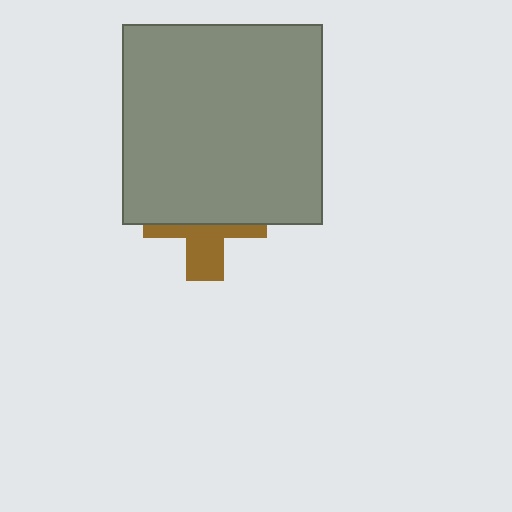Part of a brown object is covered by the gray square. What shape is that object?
It is a cross.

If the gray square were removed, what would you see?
You would see the complete brown cross.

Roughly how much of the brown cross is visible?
A small part of it is visible (roughly 40%).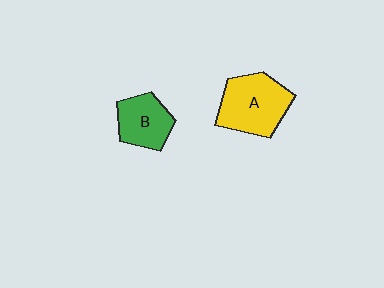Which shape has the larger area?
Shape A (yellow).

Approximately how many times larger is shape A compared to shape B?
Approximately 1.5 times.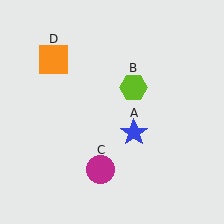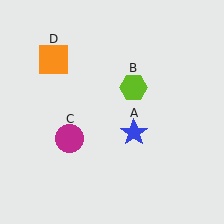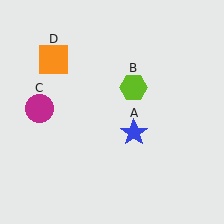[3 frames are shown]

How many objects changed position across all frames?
1 object changed position: magenta circle (object C).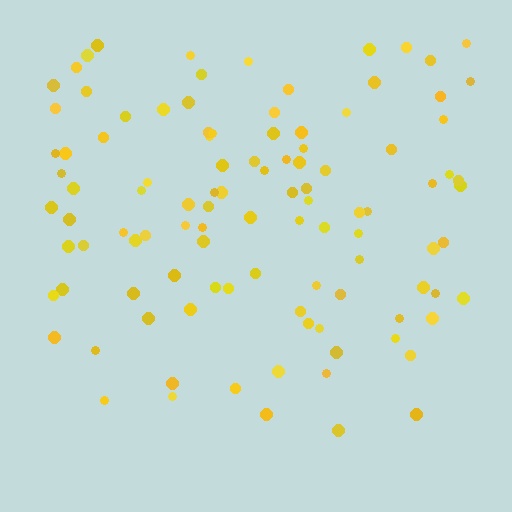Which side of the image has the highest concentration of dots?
The top.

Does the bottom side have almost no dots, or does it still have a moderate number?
Still a moderate number, just noticeably fewer than the top.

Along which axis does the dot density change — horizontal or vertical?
Vertical.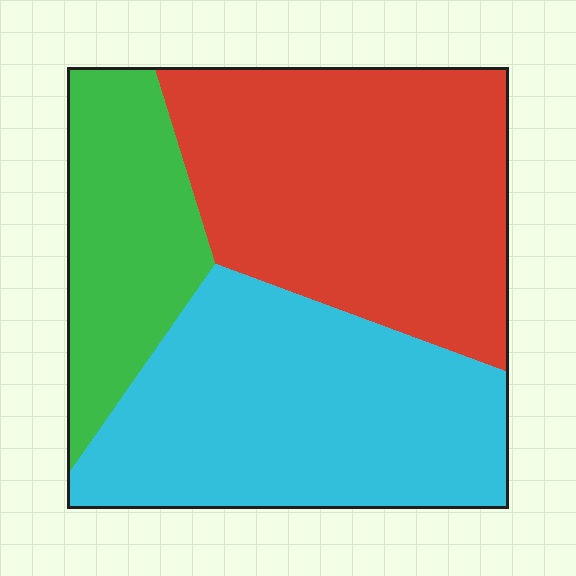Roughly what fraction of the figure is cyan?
Cyan covers 39% of the figure.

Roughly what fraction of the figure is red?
Red covers about 40% of the figure.